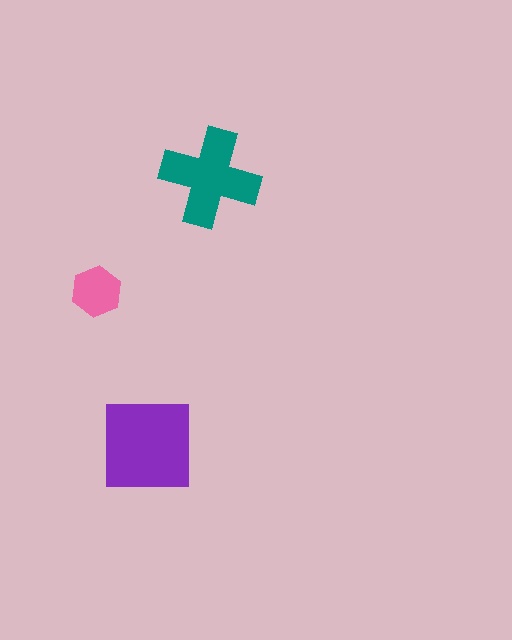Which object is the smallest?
The pink hexagon.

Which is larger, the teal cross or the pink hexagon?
The teal cross.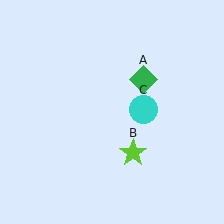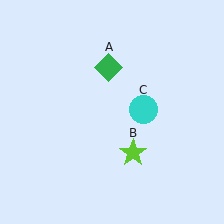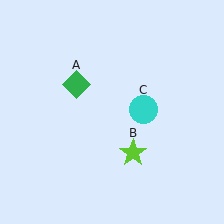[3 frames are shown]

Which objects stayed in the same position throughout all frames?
Lime star (object B) and cyan circle (object C) remained stationary.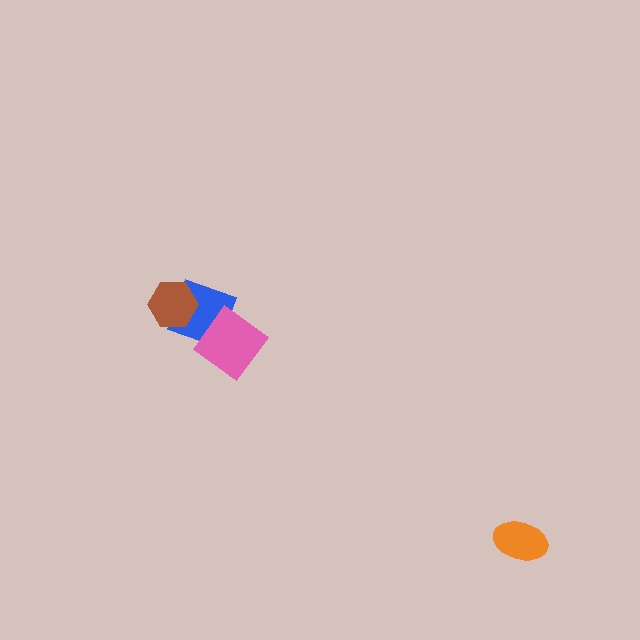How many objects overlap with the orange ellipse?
0 objects overlap with the orange ellipse.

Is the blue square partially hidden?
Yes, it is partially covered by another shape.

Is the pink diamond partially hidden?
No, no other shape covers it.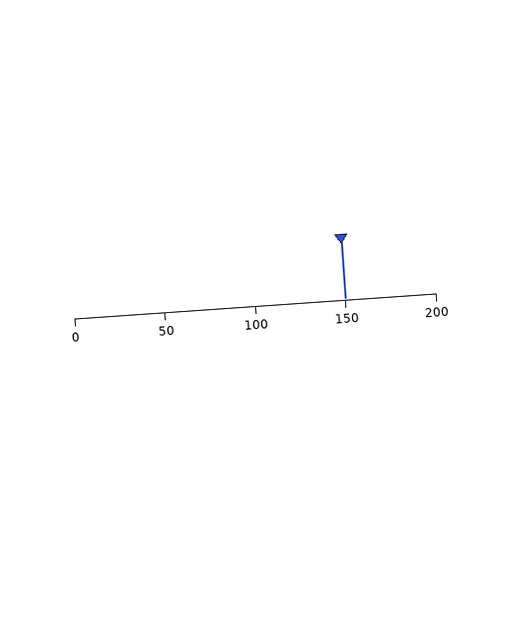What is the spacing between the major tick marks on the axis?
The major ticks are spaced 50 apart.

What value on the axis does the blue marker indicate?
The marker indicates approximately 150.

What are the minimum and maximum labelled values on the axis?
The axis runs from 0 to 200.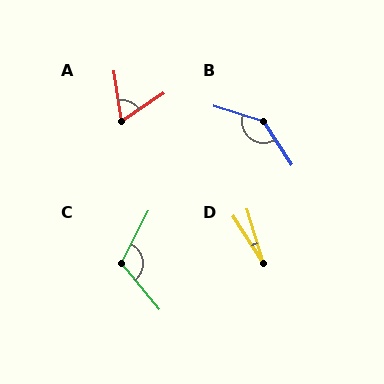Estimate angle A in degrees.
Approximately 65 degrees.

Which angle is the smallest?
D, at approximately 16 degrees.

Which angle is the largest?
B, at approximately 141 degrees.